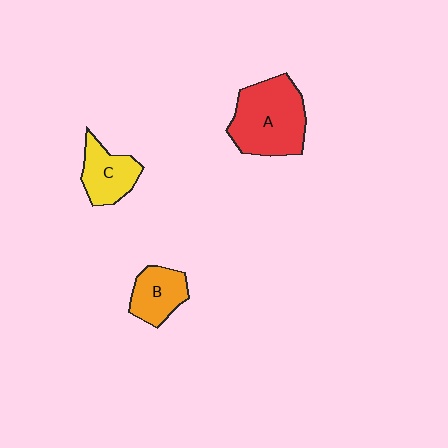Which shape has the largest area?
Shape A (red).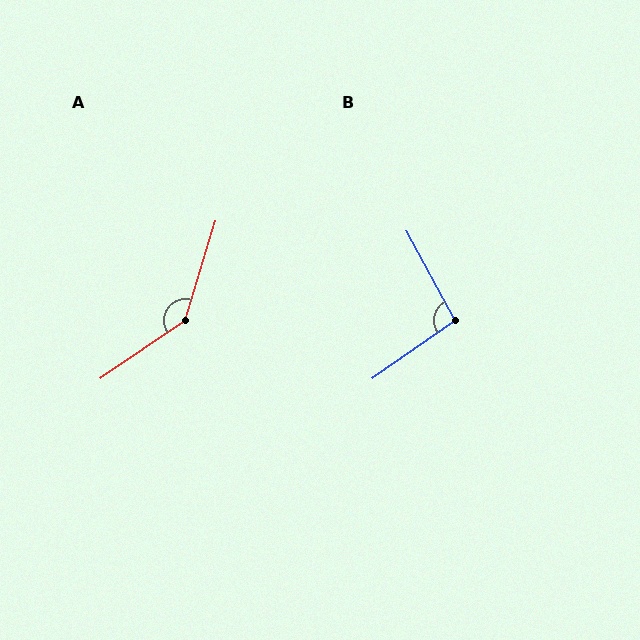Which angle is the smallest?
B, at approximately 97 degrees.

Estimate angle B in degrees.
Approximately 97 degrees.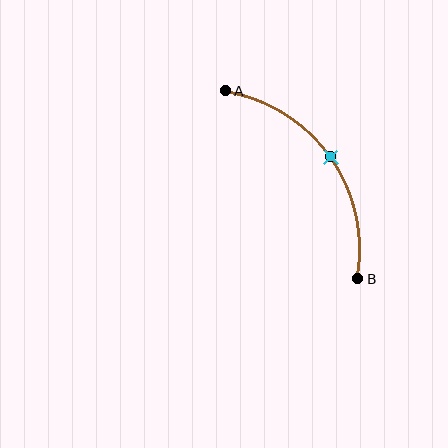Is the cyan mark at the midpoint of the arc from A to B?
Yes. The cyan mark lies on the arc at equal arc-length from both A and B — it is the arc midpoint.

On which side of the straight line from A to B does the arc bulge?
The arc bulges above and to the right of the straight line connecting A and B.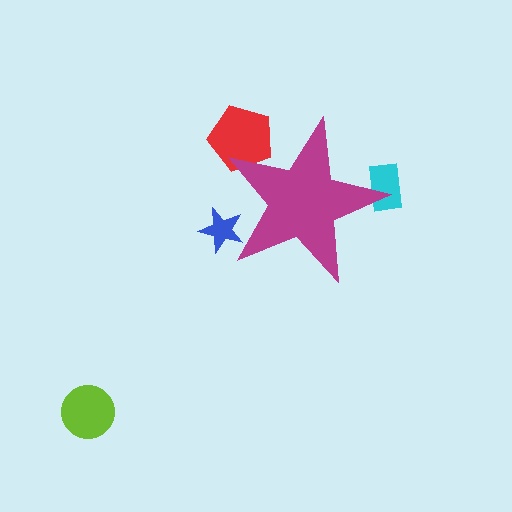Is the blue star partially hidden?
Yes, the blue star is partially hidden behind the magenta star.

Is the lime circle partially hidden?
No, the lime circle is fully visible.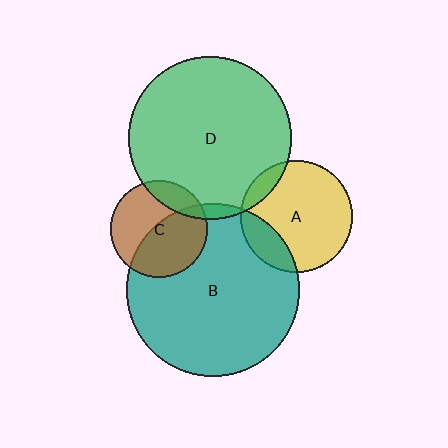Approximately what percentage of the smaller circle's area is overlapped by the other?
Approximately 15%.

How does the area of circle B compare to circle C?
Approximately 3.2 times.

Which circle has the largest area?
Circle B (teal).